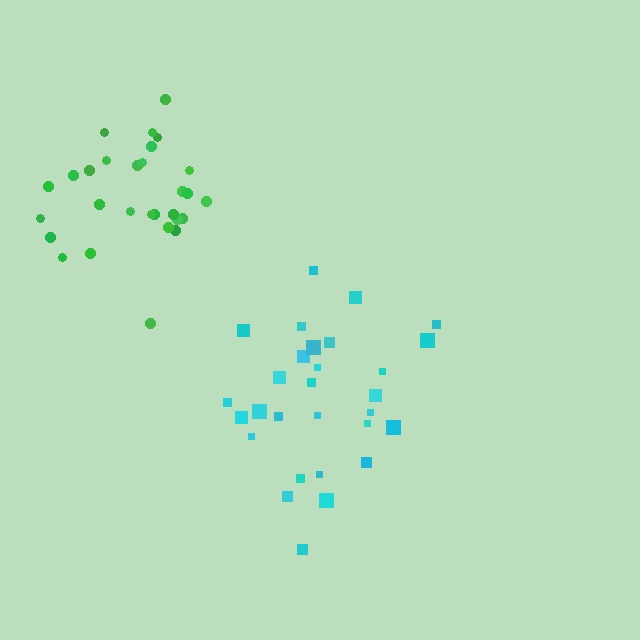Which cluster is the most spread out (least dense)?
Cyan.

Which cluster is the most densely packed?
Green.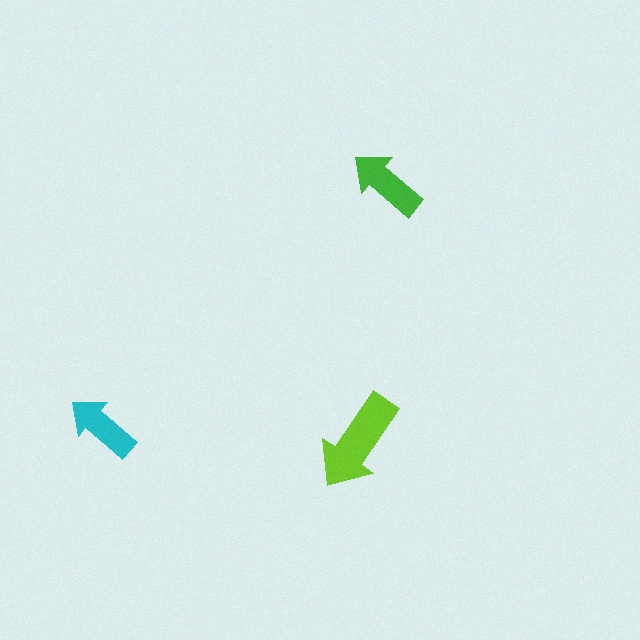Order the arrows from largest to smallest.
the lime one, the green one, the cyan one.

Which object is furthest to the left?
The cyan arrow is leftmost.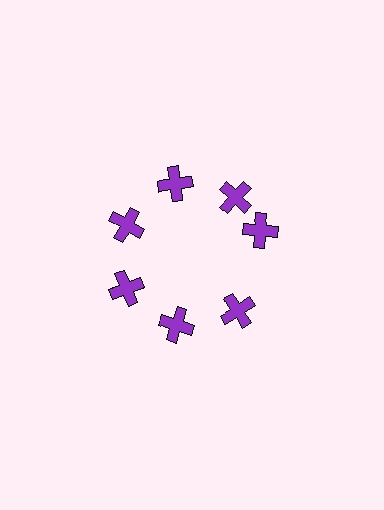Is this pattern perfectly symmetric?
No. The 7 purple crosses are arranged in a ring, but one element near the 3 o'clock position is rotated out of alignment along the ring, breaking the 7-fold rotational symmetry.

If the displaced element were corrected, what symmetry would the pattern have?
It would have 7-fold rotational symmetry — the pattern would map onto itself every 51 degrees.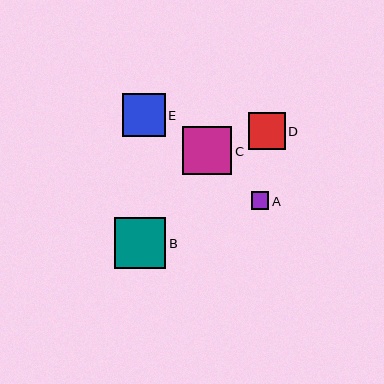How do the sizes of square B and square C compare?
Square B and square C are approximately the same size.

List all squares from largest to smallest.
From largest to smallest: B, C, E, D, A.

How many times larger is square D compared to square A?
Square D is approximately 2.1 times the size of square A.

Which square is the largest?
Square B is the largest with a size of approximately 51 pixels.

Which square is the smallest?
Square A is the smallest with a size of approximately 18 pixels.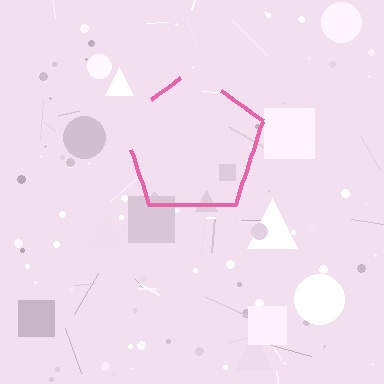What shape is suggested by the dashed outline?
The dashed outline suggests a pentagon.